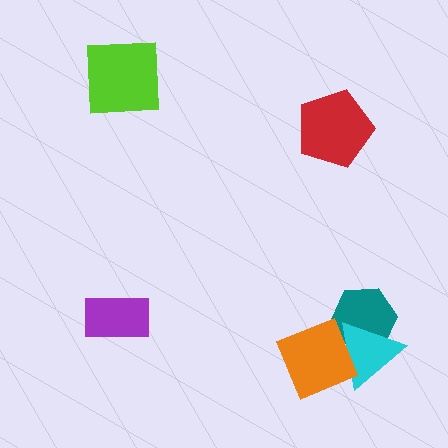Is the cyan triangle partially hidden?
Yes, it is partially covered by another shape.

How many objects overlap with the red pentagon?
0 objects overlap with the red pentagon.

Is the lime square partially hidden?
No, no other shape covers it.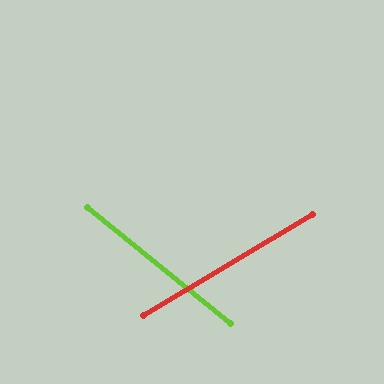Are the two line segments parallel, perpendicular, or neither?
Neither parallel nor perpendicular — they differ by about 70°.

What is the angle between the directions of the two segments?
Approximately 70 degrees.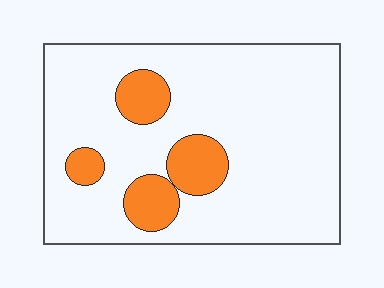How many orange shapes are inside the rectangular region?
4.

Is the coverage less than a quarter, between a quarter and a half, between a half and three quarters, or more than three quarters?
Less than a quarter.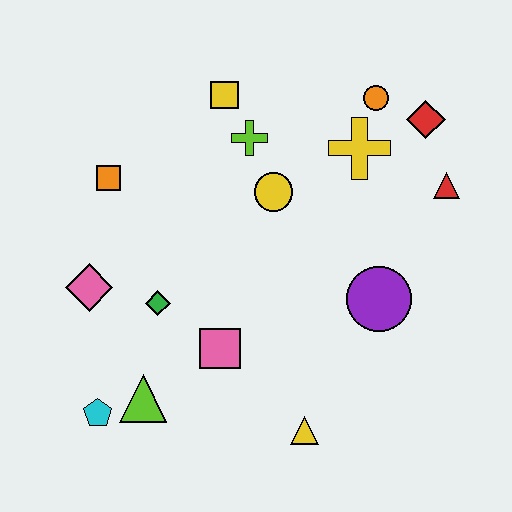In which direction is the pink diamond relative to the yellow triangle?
The pink diamond is to the left of the yellow triangle.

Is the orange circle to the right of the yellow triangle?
Yes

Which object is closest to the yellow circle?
The lime cross is closest to the yellow circle.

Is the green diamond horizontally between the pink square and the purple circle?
No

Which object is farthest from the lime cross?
The cyan pentagon is farthest from the lime cross.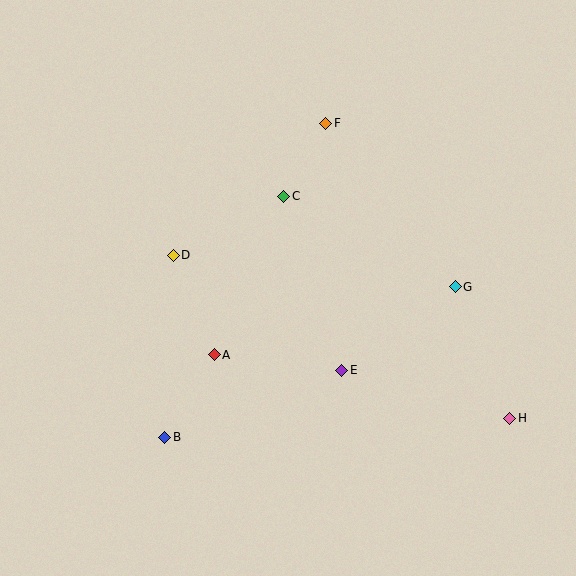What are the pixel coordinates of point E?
Point E is at (342, 370).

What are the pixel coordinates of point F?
Point F is at (326, 123).